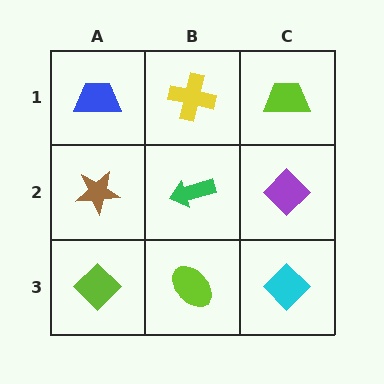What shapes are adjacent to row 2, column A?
A blue trapezoid (row 1, column A), a lime diamond (row 3, column A), a green arrow (row 2, column B).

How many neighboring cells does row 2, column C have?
3.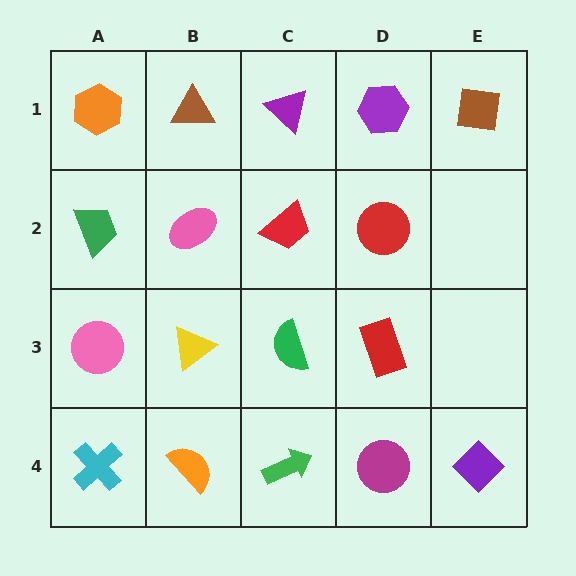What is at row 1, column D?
A purple hexagon.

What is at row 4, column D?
A magenta circle.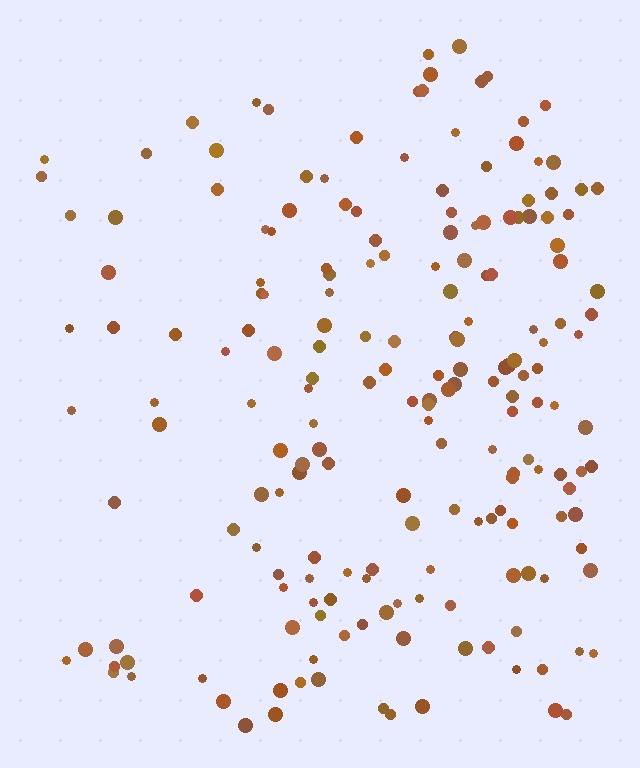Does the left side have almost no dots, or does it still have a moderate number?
Still a moderate number, just noticeably fewer than the right.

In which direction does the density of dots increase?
From left to right, with the right side densest.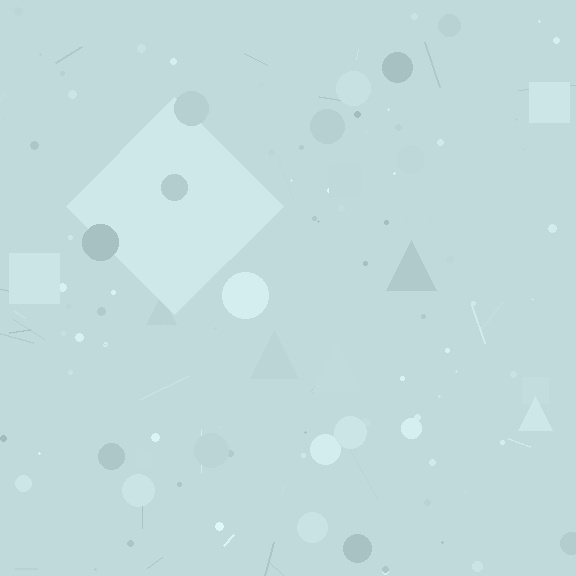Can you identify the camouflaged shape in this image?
The camouflaged shape is a diamond.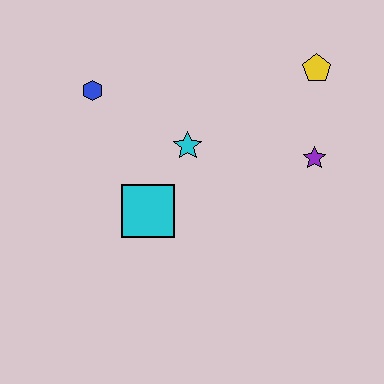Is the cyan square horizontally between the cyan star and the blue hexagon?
Yes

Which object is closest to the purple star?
The yellow pentagon is closest to the purple star.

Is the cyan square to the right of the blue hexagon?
Yes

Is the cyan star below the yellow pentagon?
Yes